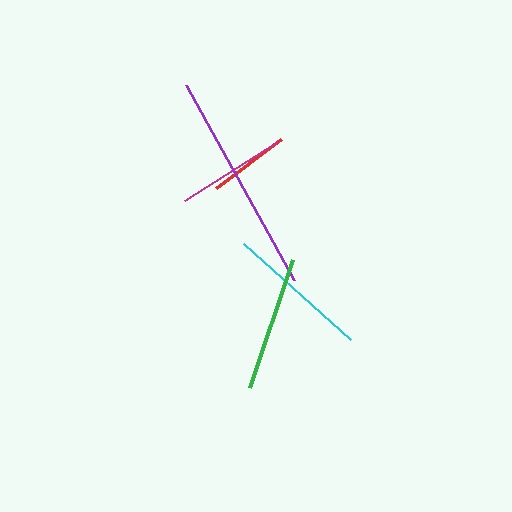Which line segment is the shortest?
The red line is the shortest at approximately 82 pixels.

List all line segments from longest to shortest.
From longest to shortest: purple, cyan, green, magenta, red.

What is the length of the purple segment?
The purple segment is approximately 223 pixels long.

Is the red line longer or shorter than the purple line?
The purple line is longer than the red line.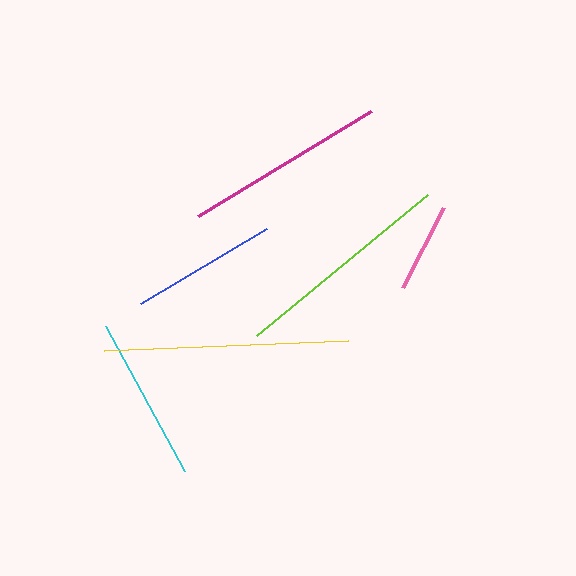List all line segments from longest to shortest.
From longest to shortest: yellow, lime, magenta, cyan, blue, pink.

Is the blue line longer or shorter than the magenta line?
The magenta line is longer than the blue line.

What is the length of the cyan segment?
The cyan segment is approximately 166 pixels long.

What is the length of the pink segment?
The pink segment is approximately 89 pixels long.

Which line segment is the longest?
The yellow line is the longest at approximately 245 pixels.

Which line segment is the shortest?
The pink line is the shortest at approximately 89 pixels.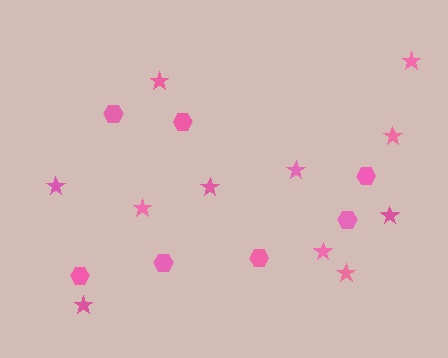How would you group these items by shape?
There are 2 groups: one group of stars (11) and one group of hexagons (7).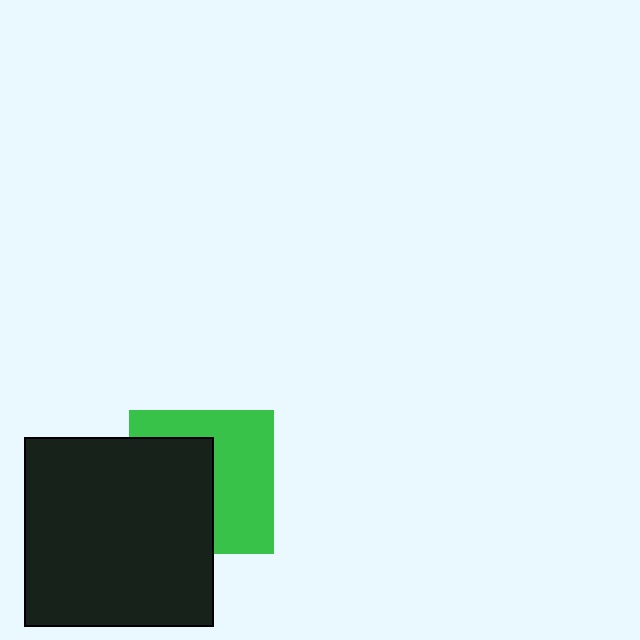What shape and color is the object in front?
The object in front is a black square.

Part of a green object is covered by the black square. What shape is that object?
It is a square.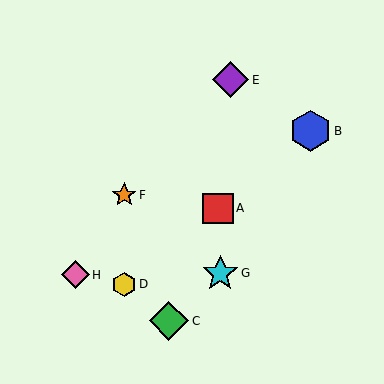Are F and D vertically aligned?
Yes, both are at x≈124.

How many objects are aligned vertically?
2 objects (D, F) are aligned vertically.